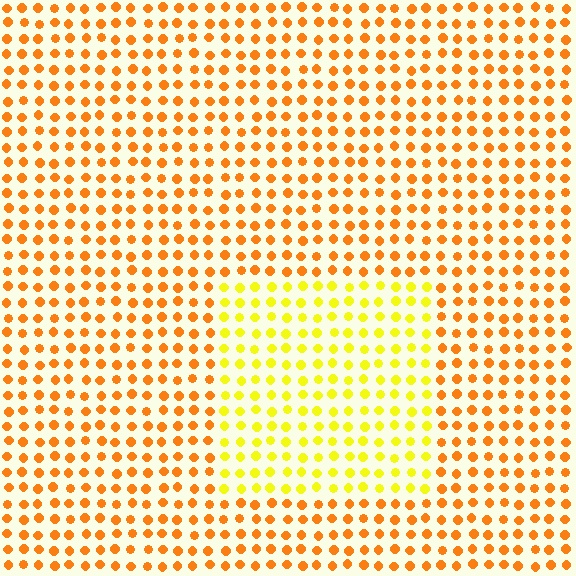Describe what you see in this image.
The image is filled with small orange elements in a uniform arrangement. A rectangle-shaped region is visible where the elements are tinted to a slightly different hue, forming a subtle color boundary.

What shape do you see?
I see a rectangle.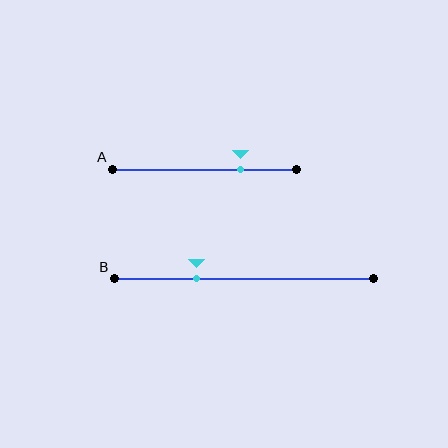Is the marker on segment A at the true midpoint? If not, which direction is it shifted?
No, the marker on segment A is shifted to the right by about 19% of the segment length.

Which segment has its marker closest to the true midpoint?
Segment B has its marker closest to the true midpoint.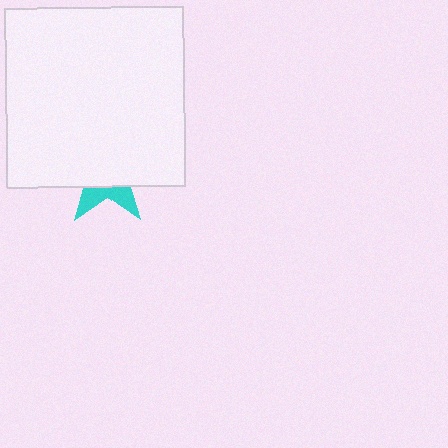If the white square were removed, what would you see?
You would see the complete cyan star.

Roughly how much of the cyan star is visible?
A small part of it is visible (roughly 30%).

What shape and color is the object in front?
The object in front is a white square.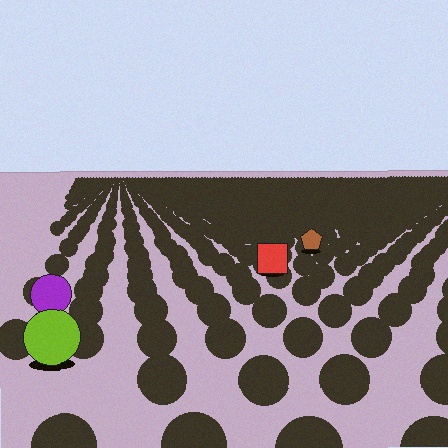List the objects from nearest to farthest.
From nearest to farthest: the lime circle, the purple circle, the red square, the brown pentagon.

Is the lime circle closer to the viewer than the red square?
Yes. The lime circle is closer — you can tell from the texture gradient: the ground texture is coarser near it.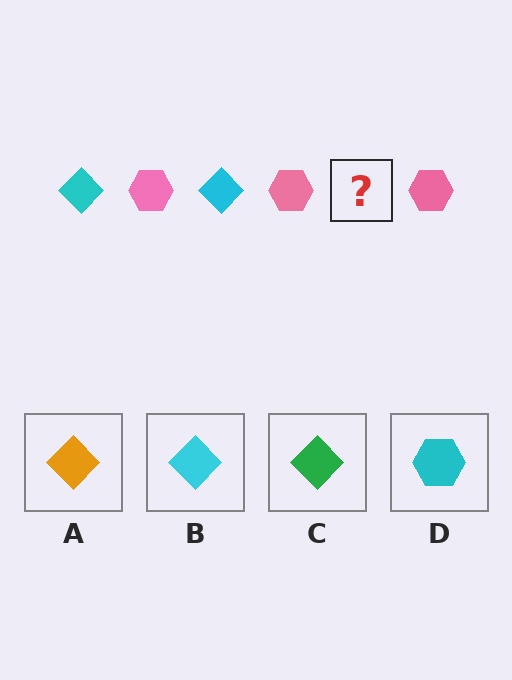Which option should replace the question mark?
Option B.